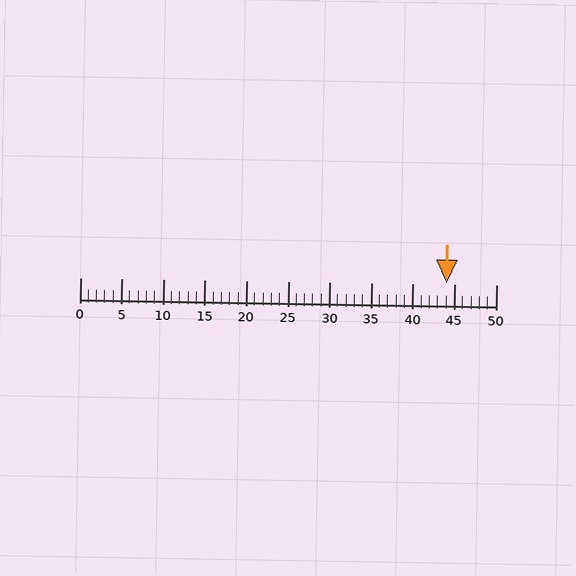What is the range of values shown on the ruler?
The ruler shows values from 0 to 50.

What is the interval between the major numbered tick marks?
The major tick marks are spaced 5 units apart.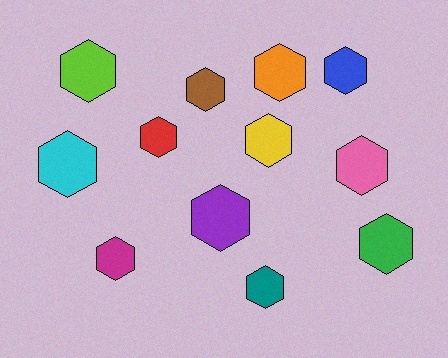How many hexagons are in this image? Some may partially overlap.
There are 12 hexagons.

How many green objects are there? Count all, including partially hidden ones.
There is 1 green object.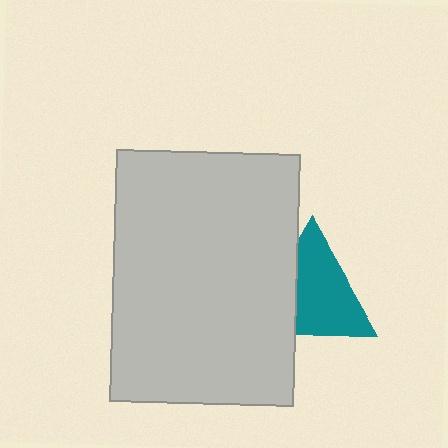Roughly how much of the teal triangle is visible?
Most of it is visible (roughly 67%).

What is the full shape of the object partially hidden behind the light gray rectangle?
The partially hidden object is a teal triangle.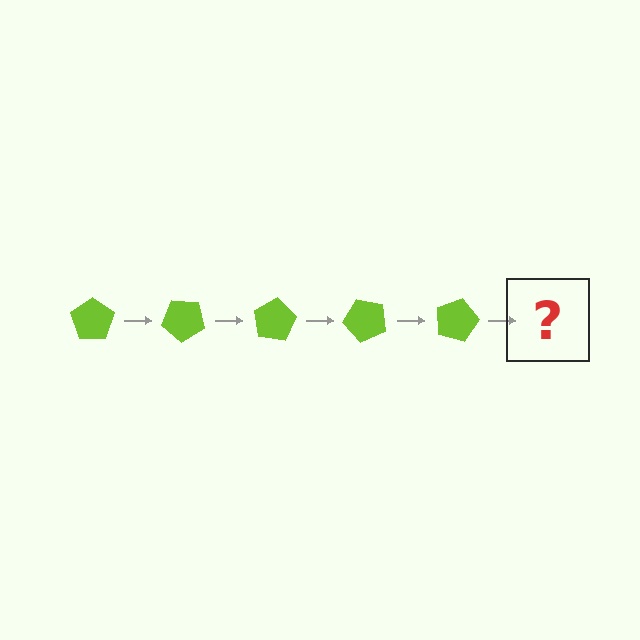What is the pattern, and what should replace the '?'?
The pattern is that the pentagon rotates 40 degrees each step. The '?' should be a lime pentagon rotated 200 degrees.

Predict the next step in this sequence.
The next step is a lime pentagon rotated 200 degrees.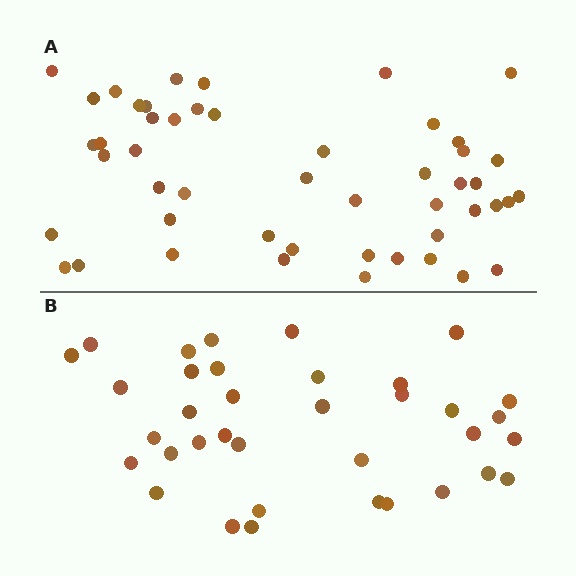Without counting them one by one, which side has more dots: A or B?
Region A (the top region) has more dots.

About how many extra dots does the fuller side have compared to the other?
Region A has approximately 15 more dots than region B.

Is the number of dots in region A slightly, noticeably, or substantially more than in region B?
Region A has noticeably more, but not dramatically so. The ratio is roughly 1.4 to 1.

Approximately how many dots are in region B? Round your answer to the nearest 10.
About 40 dots. (The exact count is 36, which rounds to 40.)